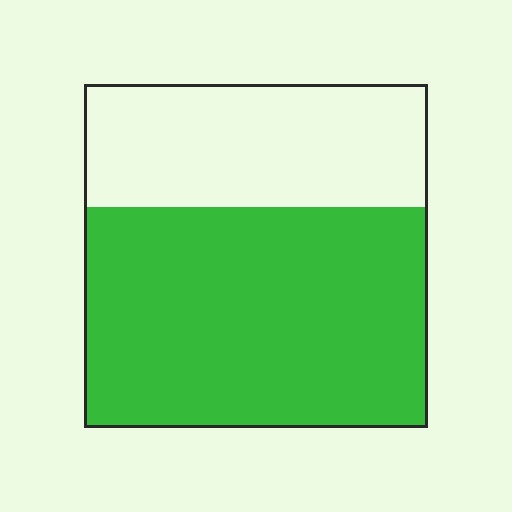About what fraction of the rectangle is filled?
About five eighths (5/8).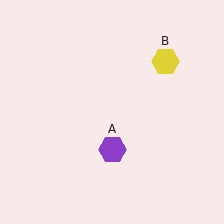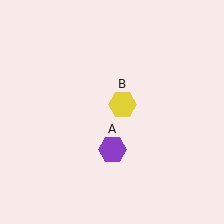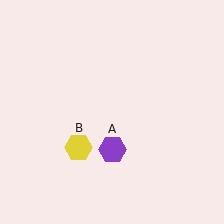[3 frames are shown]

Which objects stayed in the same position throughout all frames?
Purple hexagon (object A) remained stationary.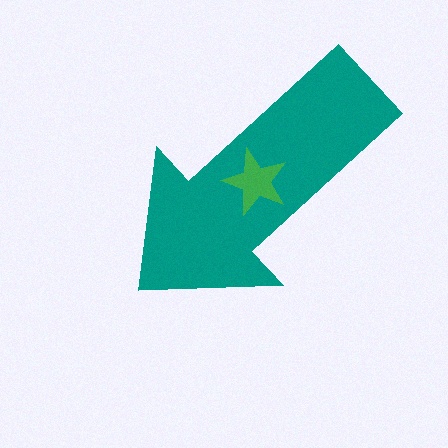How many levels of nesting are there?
2.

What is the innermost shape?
The green star.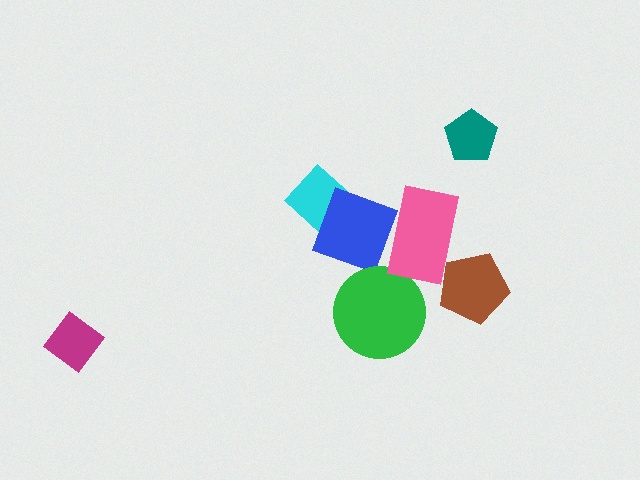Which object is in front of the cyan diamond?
The blue diamond is in front of the cyan diamond.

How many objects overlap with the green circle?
0 objects overlap with the green circle.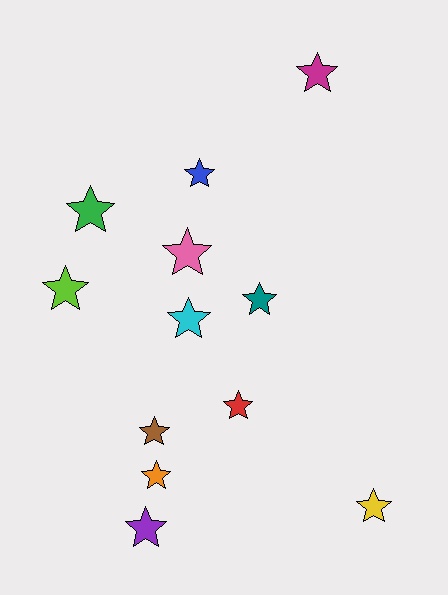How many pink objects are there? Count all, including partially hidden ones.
There is 1 pink object.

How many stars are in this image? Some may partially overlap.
There are 12 stars.